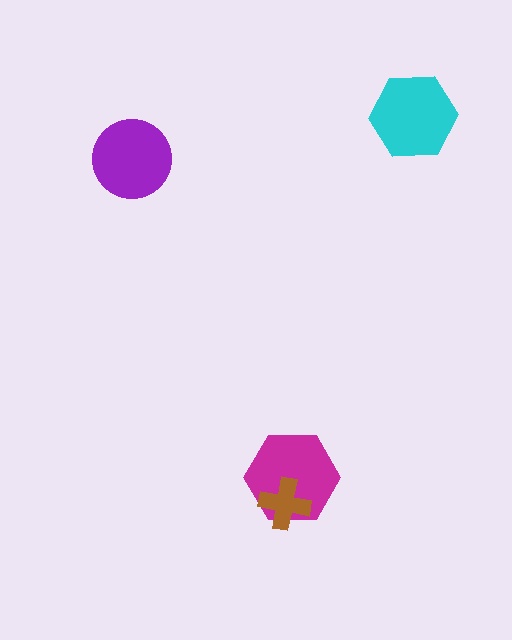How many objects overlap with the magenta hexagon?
1 object overlaps with the magenta hexagon.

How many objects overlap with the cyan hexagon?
0 objects overlap with the cyan hexagon.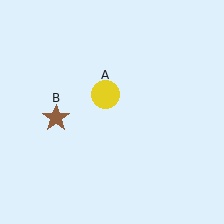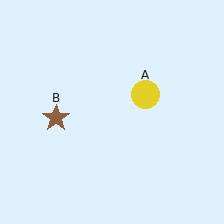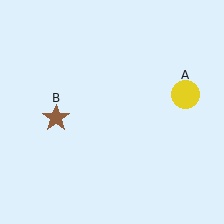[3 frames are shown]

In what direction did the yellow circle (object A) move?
The yellow circle (object A) moved right.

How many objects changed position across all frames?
1 object changed position: yellow circle (object A).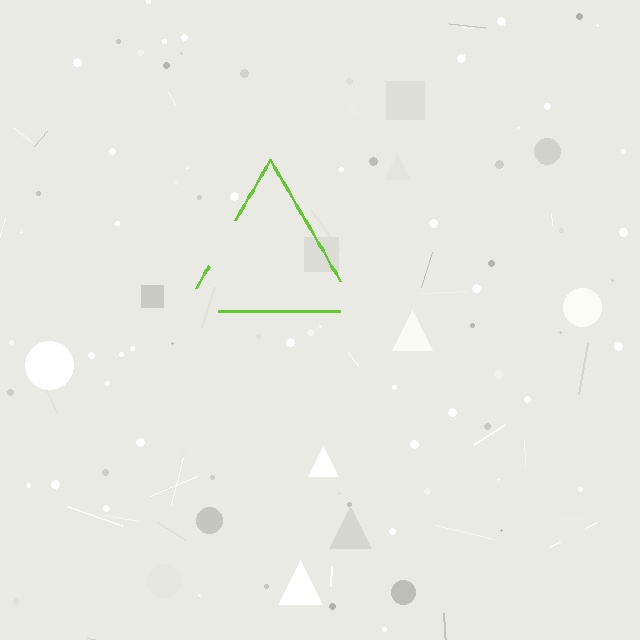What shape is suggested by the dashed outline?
The dashed outline suggests a triangle.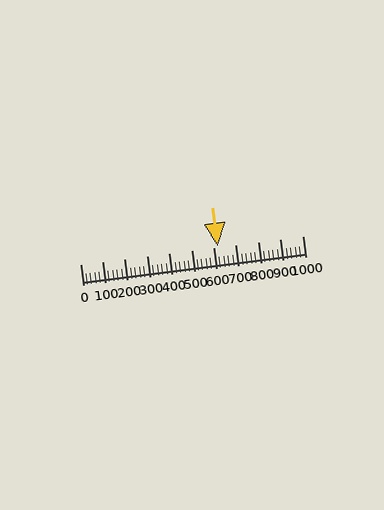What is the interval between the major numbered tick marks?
The major tick marks are spaced 100 units apart.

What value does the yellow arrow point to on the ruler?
The yellow arrow points to approximately 620.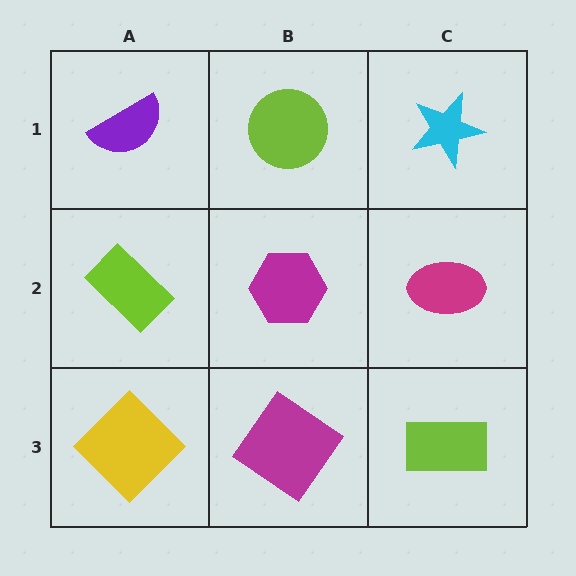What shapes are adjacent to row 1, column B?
A magenta hexagon (row 2, column B), a purple semicircle (row 1, column A), a cyan star (row 1, column C).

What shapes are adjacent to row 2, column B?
A lime circle (row 1, column B), a magenta diamond (row 3, column B), a lime rectangle (row 2, column A), a magenta ellipse (row 2, column C).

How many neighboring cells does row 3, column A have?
2.